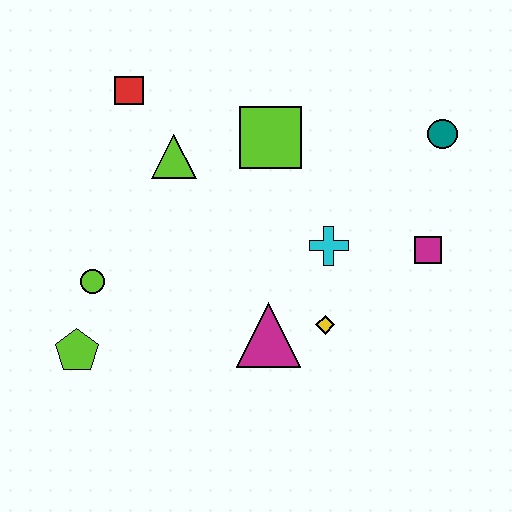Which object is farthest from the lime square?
The lime pentagon is farthest from the lime square.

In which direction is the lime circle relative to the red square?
The lime circle is below the red square.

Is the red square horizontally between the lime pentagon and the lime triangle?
Yes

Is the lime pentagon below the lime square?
Yes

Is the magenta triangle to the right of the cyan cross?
No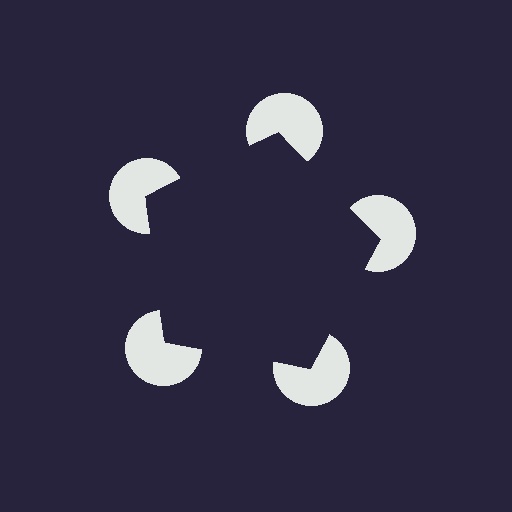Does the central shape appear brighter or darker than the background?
It typically appears slightly darker than the background, even though no actual brightness change is drawn.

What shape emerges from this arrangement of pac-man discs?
An illusory pentagon — its edges are inferred from the aligned wedge cuts in the pac-man discs, not physically drawn.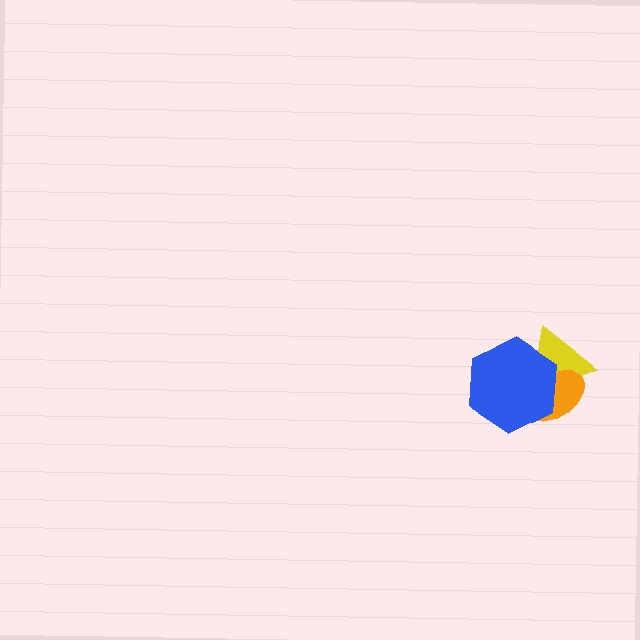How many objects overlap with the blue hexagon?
2 objects overlap with the blue hexagon.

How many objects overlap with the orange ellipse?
2 objects overlap with the orange ellipse.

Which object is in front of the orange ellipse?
The blue hexagon is in front of the orange ellipse.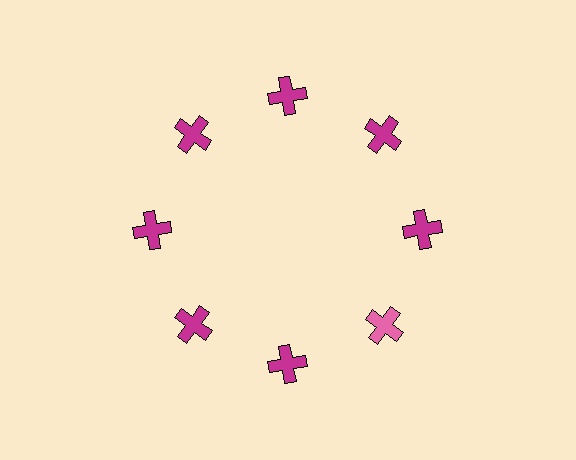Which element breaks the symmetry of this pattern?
The pink cross at roughly the 4 o'clock position breaks the symmetry. All other shapes are magenta crosses.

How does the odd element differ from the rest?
It has a different color: pink instead of magenta.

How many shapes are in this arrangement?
There are 8 shapes arranged in a ring pattern.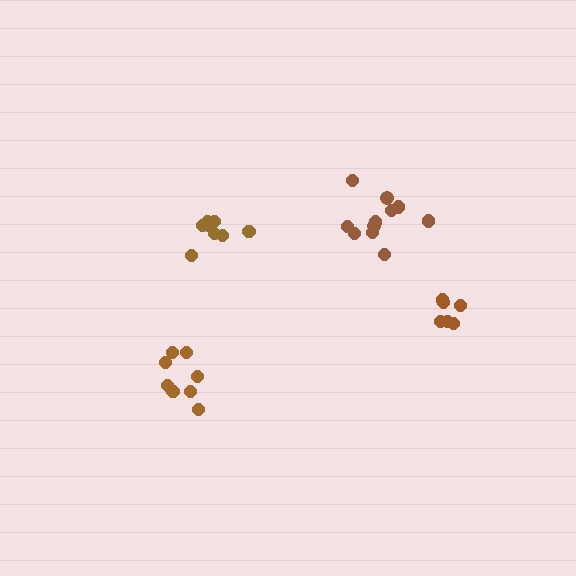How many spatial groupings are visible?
There are 4 spatial groupings.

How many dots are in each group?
Group 1: 8 dots, Group 2: 11 dots, Group 3: 8 dots, Group 4: 6 dots (33 total).